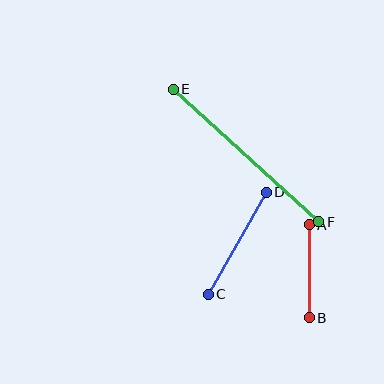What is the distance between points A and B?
The distance is approximately 93 pixels.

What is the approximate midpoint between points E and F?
The midpoint is at approximately (246, 155) pixels.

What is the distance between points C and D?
The distance is approximately 117 pixels.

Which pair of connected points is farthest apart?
Points E and F are farthest apart.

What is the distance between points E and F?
The distance is approximately 197 pixels.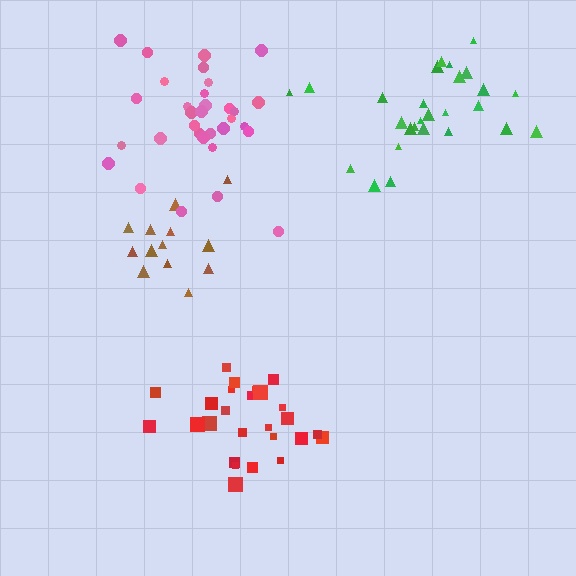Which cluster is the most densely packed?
Red.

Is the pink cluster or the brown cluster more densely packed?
Pink.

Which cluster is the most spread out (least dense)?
Brown.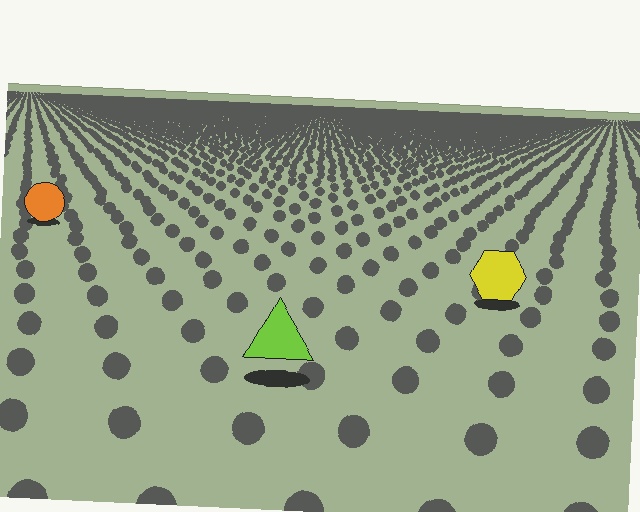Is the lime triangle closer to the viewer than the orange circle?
Yes. The lime triangle is closer — you can tell from the texture gradient: the ground texture is coarser near it.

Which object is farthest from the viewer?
The orange circle is farthest from the viewer. It appears smaller and the ground texture around it is denser.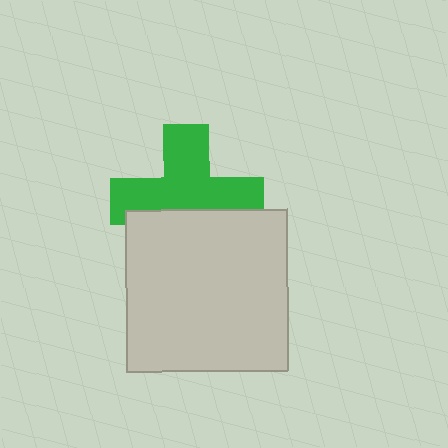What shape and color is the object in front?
The object in front is a light gray square.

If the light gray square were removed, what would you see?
You would see the complete green cross.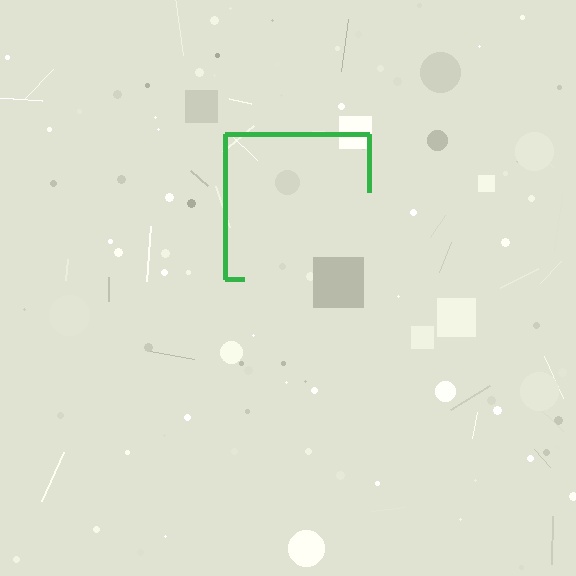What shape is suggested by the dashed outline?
The dashed outline suggests a square.